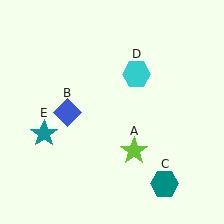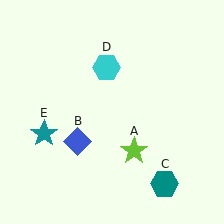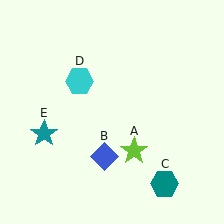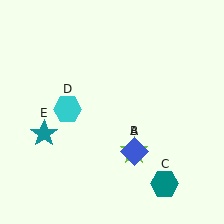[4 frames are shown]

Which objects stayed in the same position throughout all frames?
Lime star (object A) and teal hexagon (object C) and teal star (object E) remained stationary.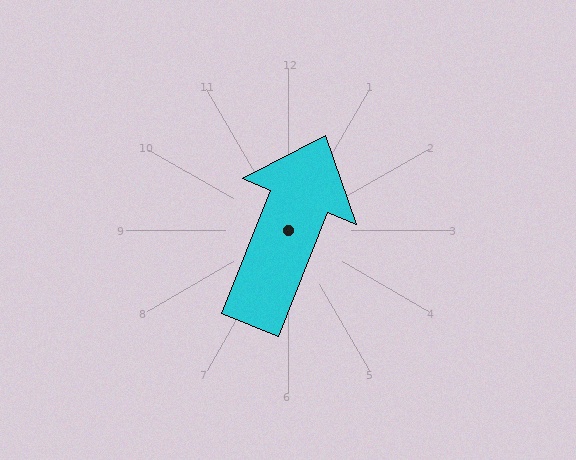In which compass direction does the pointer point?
North.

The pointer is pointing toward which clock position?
Roughly 1 o'clock.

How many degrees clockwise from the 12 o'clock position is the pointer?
Approximately 22 degrees.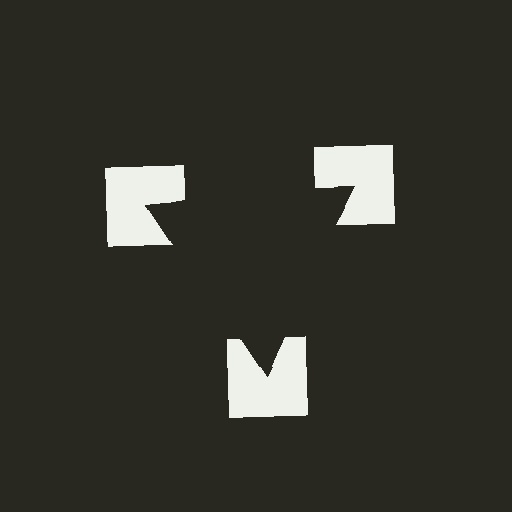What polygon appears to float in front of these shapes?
An illusory triangle — its edges are inferred from the aligned wedge cuts in the notched squares, not physically drawn.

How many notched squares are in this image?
There are 3 — one at each vertex of the illusory triangle.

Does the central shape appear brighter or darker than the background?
It typically appears slightly darker than the background, even though no actual brightness change is drawn.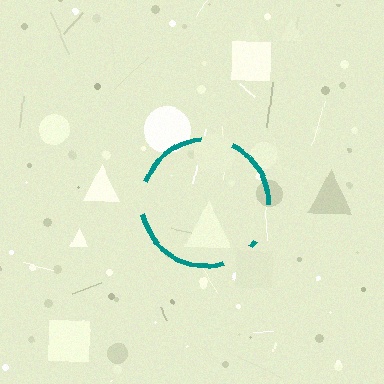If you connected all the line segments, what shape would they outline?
They would outline a circle.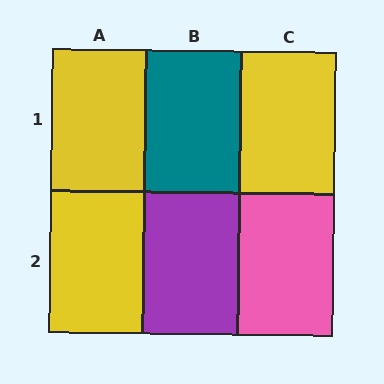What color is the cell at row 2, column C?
Pink.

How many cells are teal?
1 cell is teal.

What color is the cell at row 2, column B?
Purple.